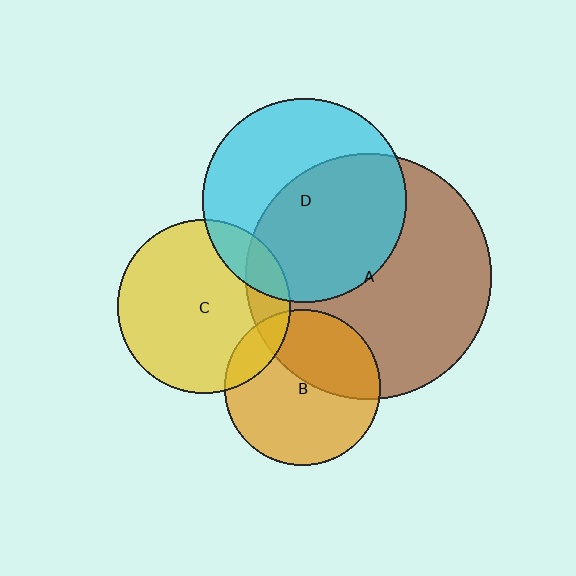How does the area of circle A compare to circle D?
Approximately 1.5 times.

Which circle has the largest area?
Circle A (brown).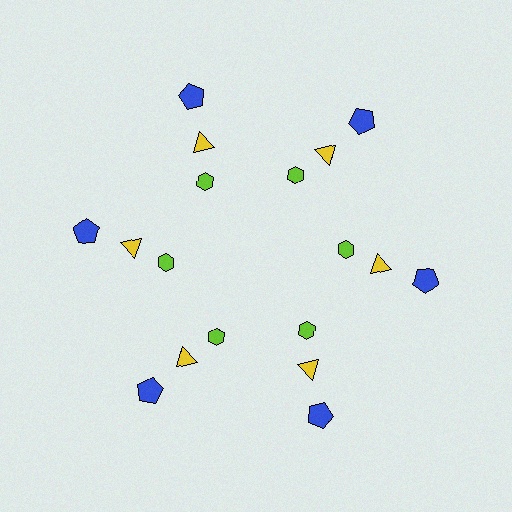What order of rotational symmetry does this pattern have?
This pattern has 6-fold rotational symmetry.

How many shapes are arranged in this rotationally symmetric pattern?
There are 18 shapes, arranged in 6 groups of 3.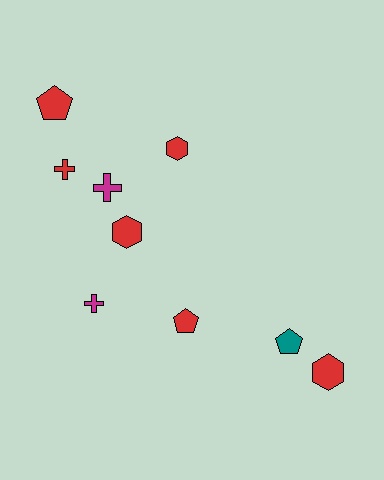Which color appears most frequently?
Red, with 6 objects.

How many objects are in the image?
There are 9 objects.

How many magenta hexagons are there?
There are no magenta hexagons.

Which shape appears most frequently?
Hexagon, with 3 objects.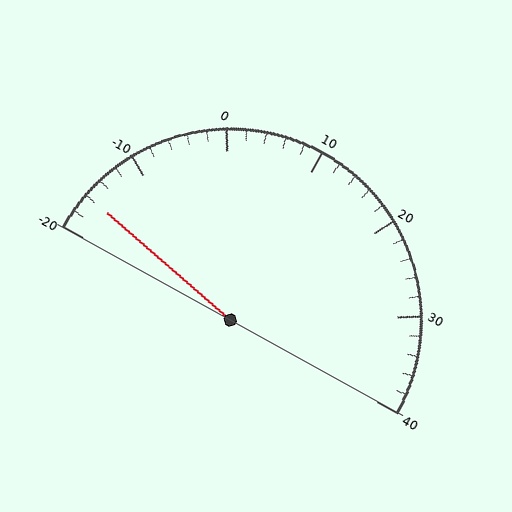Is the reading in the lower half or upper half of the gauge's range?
The reading is in the lower half of the range (-20 to 40).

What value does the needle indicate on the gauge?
The needle indicates approximately -16.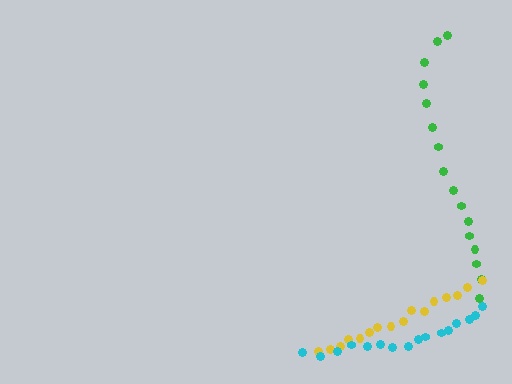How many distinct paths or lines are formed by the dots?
There are 3 distinct paths.